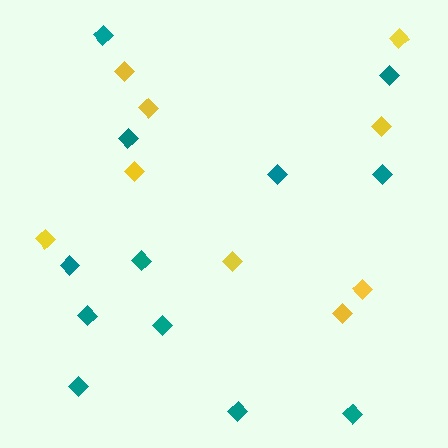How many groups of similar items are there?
There are 2 groups: one group of teal diamonds (12) and one group of yellow diamonds (9).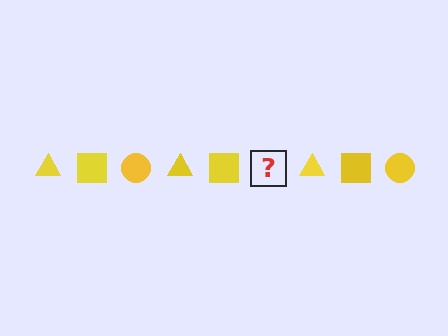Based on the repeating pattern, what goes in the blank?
The blank should be a yellow circle.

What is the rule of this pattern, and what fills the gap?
The rule is that the pattern cycles through triangle, square, circle shapes in yellow. The gap should be filled with a yellow circle.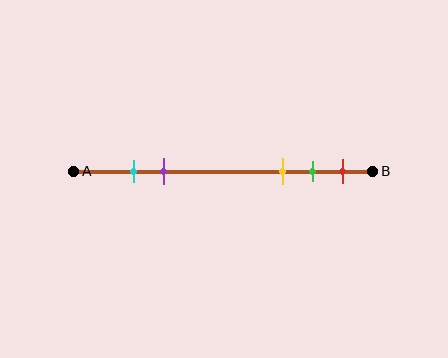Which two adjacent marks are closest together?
The cyan and purple marks are the closest adjacent pair.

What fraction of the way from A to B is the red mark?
The red mark is approximately 90% (0.9) of the way from A to B.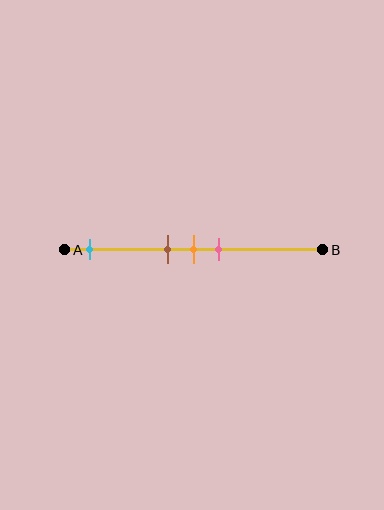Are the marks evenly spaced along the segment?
No, the marks are not evenly spaced.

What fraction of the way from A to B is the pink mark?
The pink mark is approximately 60% (0.6) of the way from A to B.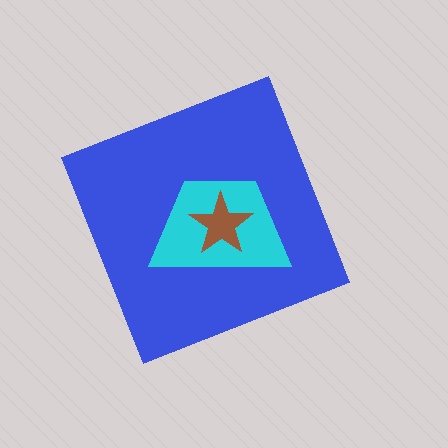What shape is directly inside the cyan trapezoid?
The brown star.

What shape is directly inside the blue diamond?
The cyan trapezoid.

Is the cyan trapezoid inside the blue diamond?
Yes.